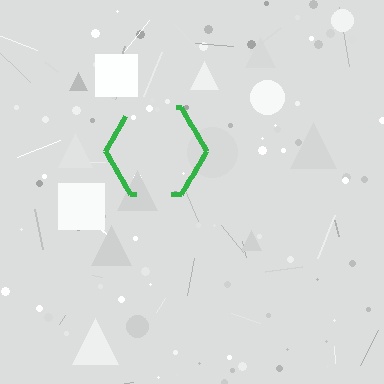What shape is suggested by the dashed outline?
The dashed outline suggests a hexagon.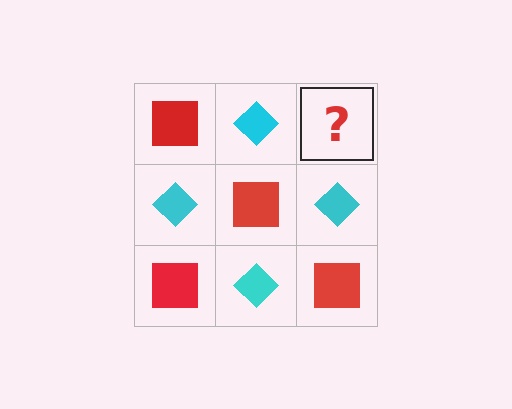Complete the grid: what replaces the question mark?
The question mark should be replaced with a red square.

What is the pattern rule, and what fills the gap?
The rule is that it alternates red square and cyan diamond in a checkerboard pattern. The gap should be filled with a red square.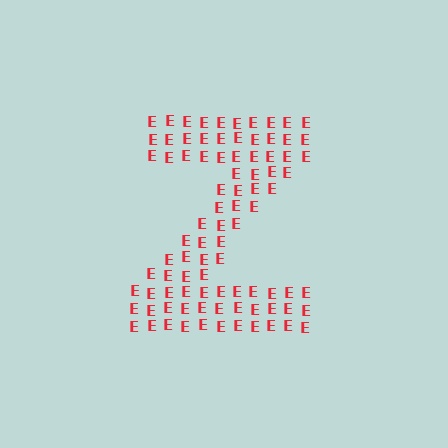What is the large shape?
The large shape is the letter Z.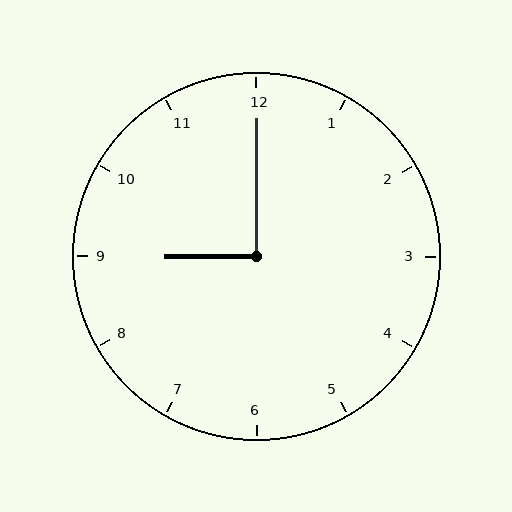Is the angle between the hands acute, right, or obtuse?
It is right.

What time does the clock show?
9:00.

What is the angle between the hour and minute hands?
Approximately 90 degrees.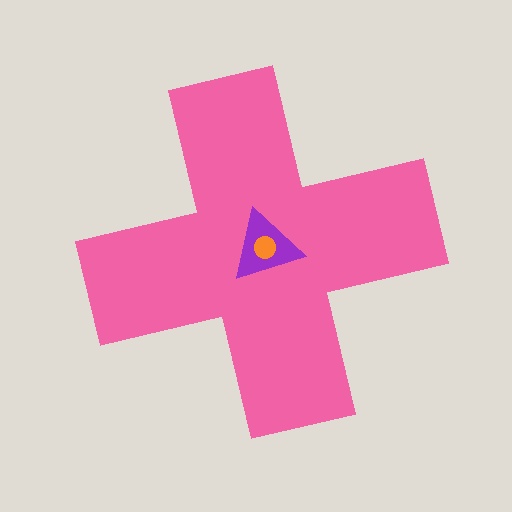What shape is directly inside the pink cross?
The purple triangle.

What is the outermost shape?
The pink cross.